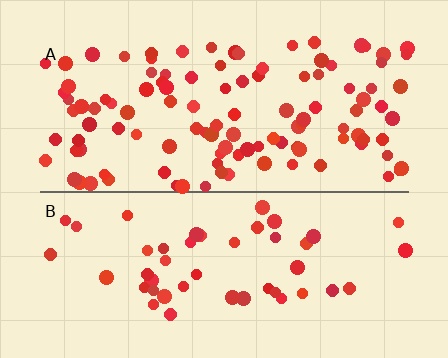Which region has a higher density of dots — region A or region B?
A (the top).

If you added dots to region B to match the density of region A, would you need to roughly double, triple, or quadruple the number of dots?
Approximately double.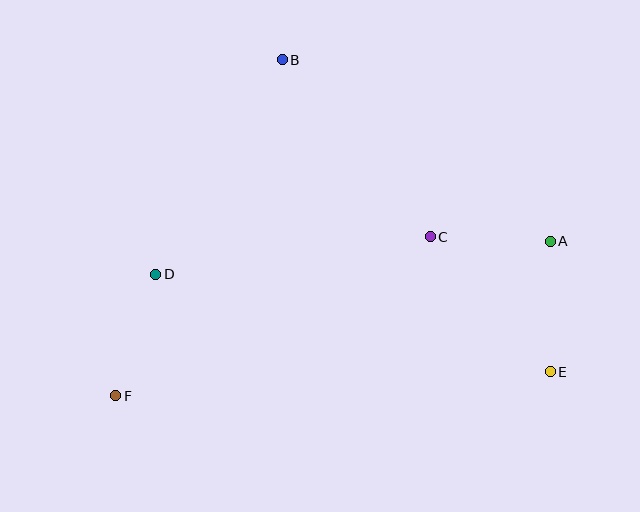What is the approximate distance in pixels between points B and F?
The distance between B and F is approximately 375 pixels.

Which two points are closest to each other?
Points A and C are closest to each other.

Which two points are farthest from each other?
Points A and F are farthest from each other.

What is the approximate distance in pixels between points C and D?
The distance between C and D is approximately 277 pixels.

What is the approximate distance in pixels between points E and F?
The distance between E and F is approximately 435 pixels.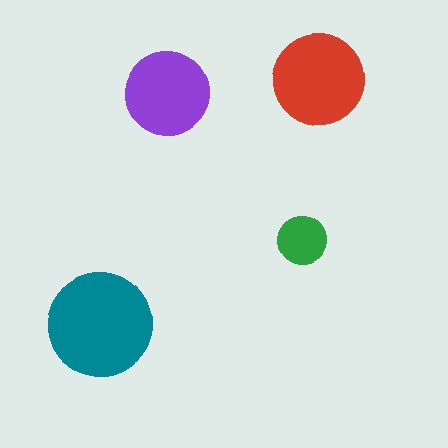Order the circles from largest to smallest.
the teal one, the red one, the purple one, the green one.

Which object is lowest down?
The teal circle is bottommost.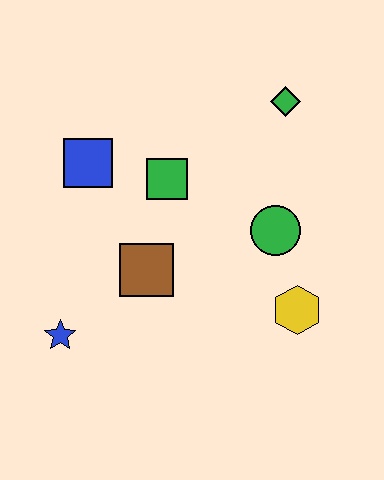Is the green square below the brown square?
No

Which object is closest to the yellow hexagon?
The green circle is closest to the yellow hexagon.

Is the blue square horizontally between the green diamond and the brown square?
No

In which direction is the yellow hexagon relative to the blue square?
The yellow hexagon is to the right of the blue square.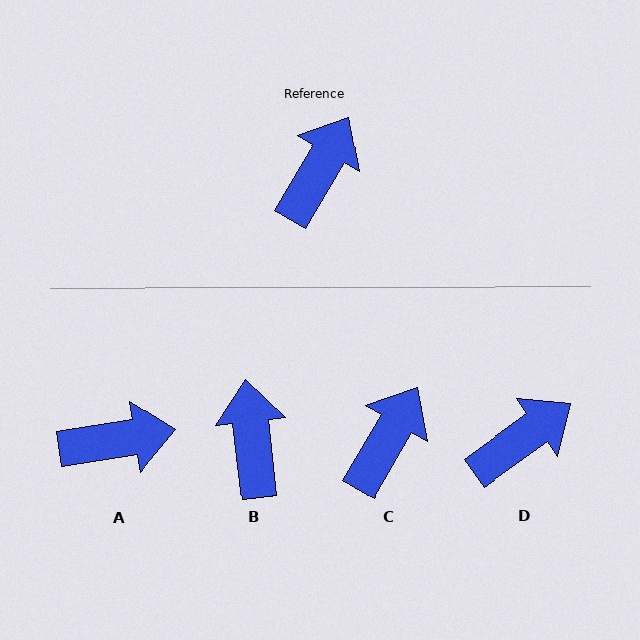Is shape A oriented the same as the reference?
No, it is off by about 51 degrees.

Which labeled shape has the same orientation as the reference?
C.